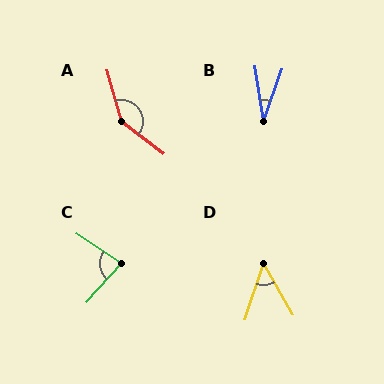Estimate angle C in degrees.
Approximately 82 degrees.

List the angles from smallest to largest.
B (28°), D (48°), C (82°), A (144°).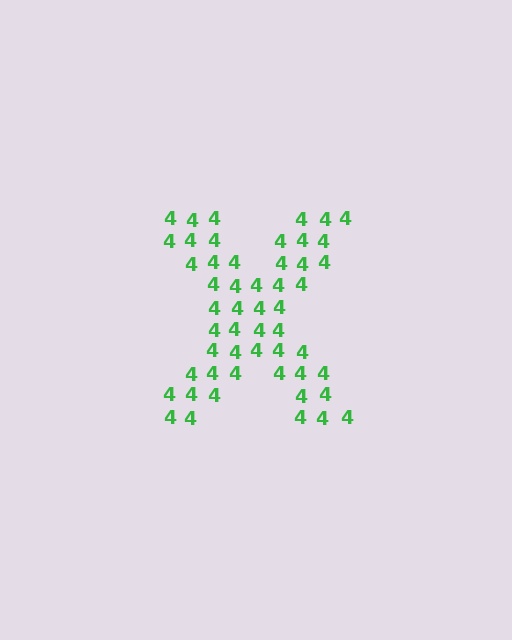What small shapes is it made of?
It is made of small digit 4's.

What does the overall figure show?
The overall figure shows the letter X.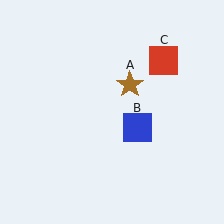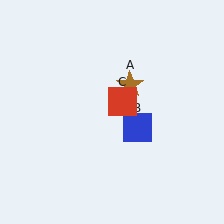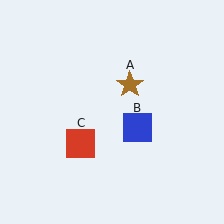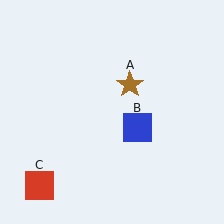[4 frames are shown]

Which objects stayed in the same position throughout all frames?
Brown star (object A) and blue square (object B) remained stationary.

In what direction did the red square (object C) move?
The red square (object C) moved down and to the left.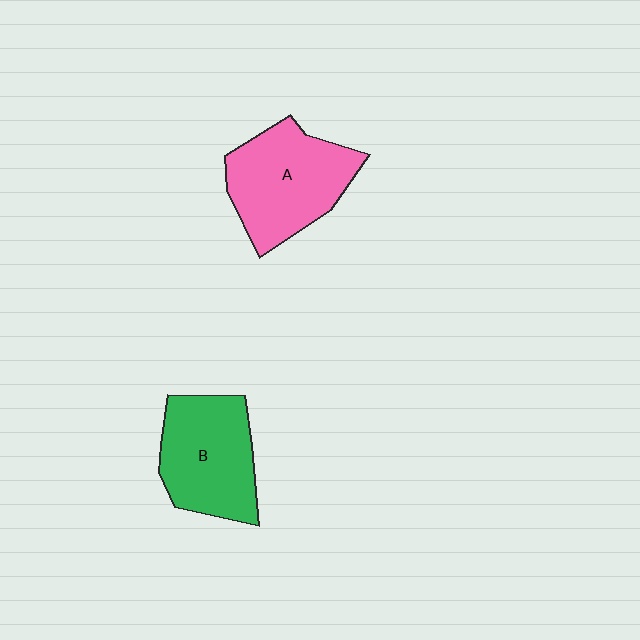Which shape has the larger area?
Shape A (pink).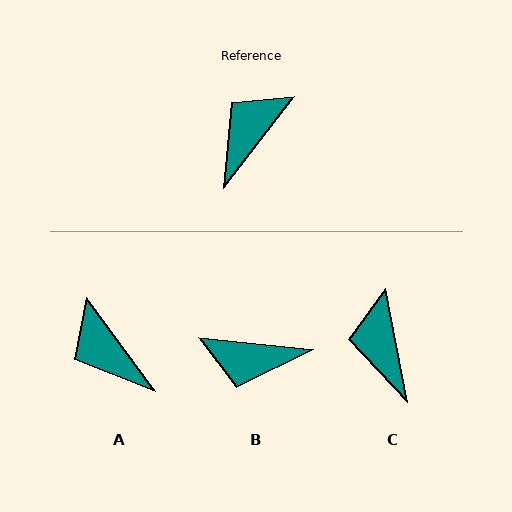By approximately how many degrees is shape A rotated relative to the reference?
Approximately 74 degrees counter-clockwise.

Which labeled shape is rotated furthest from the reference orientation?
B, about 122 degrees away.